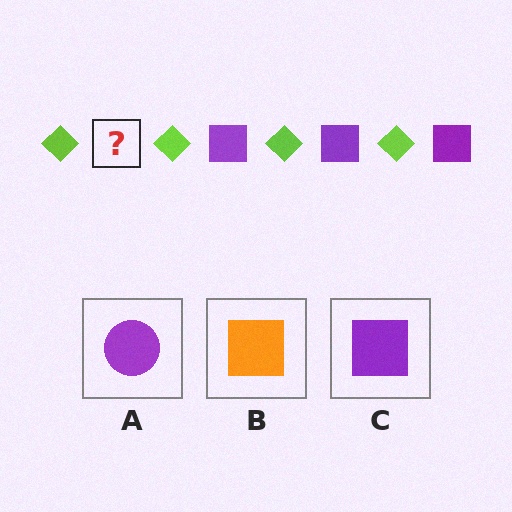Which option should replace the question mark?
Option C.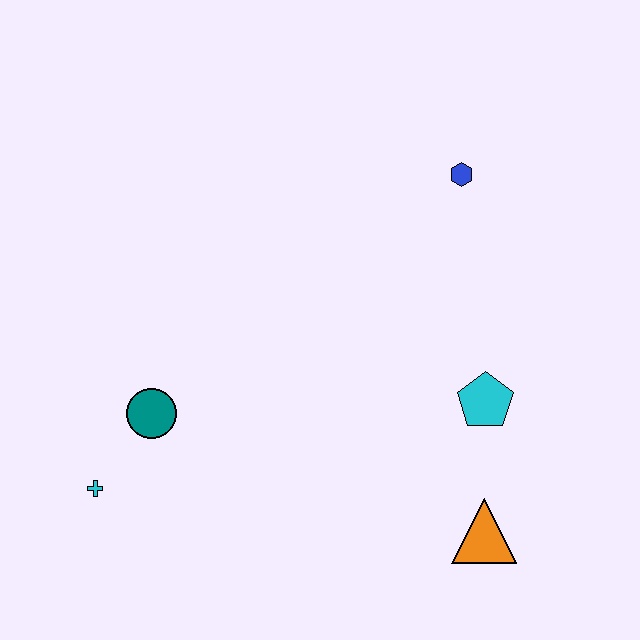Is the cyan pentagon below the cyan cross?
No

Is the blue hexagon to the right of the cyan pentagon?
No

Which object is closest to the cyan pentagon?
The orange triangle is closest to the cyan pentagon.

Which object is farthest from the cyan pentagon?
The cyan cross is farthest from the cyan pentagon.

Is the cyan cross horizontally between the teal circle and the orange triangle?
No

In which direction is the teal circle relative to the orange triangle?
The teal circle is to the left of the orange triangle.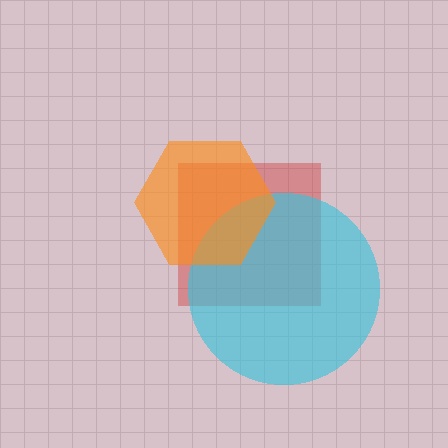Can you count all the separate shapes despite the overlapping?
Yes, there are 3 separate shapes.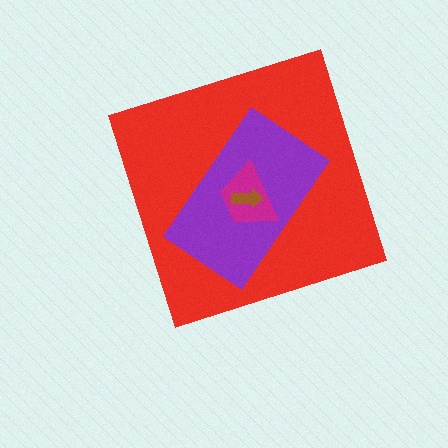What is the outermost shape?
The red diamond.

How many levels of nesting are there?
4.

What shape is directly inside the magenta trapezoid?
The brown arrow.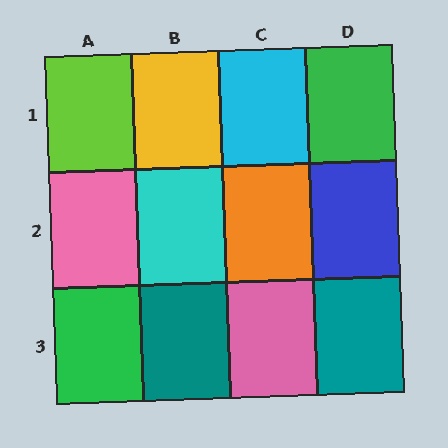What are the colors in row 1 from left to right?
Lime, yellow, cyan, green.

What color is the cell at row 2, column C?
Orange.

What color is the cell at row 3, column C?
Pink.